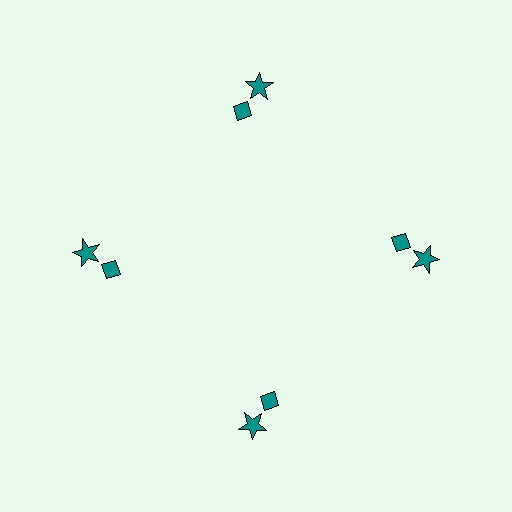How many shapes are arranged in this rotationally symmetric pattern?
There are 8 shapes, arranged in 4 groups of 2.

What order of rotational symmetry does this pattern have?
This pattern has 4-fold rotational symmetry.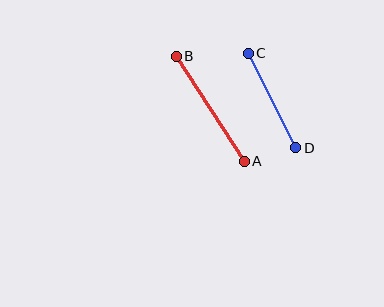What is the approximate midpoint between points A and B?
The midpoint is at approximately (210, 109) pixels.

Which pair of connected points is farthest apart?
Points A and B are farthest apart.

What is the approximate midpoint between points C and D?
The midpoint is at approximately (272, 101) pixels.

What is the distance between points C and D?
The distance is approximately 105 pixels.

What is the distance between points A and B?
The distance is approximately 125 pixels.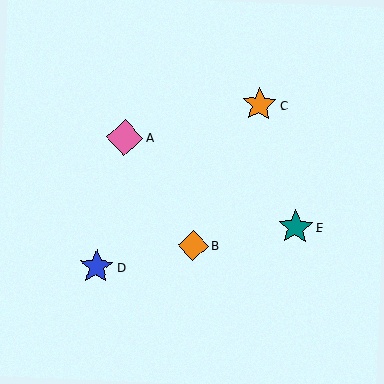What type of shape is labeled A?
Shape A is a pink diamond.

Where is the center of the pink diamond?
The center of the pink diamond is at (125, 137).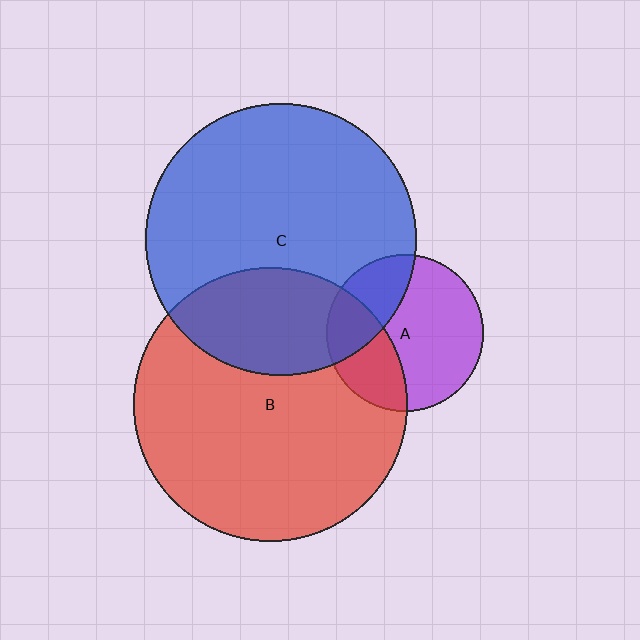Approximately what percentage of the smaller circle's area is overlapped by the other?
Approximately 35%.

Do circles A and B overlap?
Yes.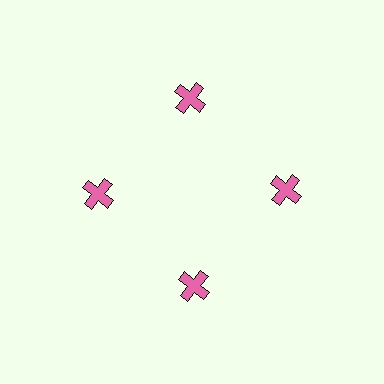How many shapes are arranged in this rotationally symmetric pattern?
There are 4 shapes, arranged in 4 groups of 1.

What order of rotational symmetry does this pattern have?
This pattern has 4-fold rotational symmetry.